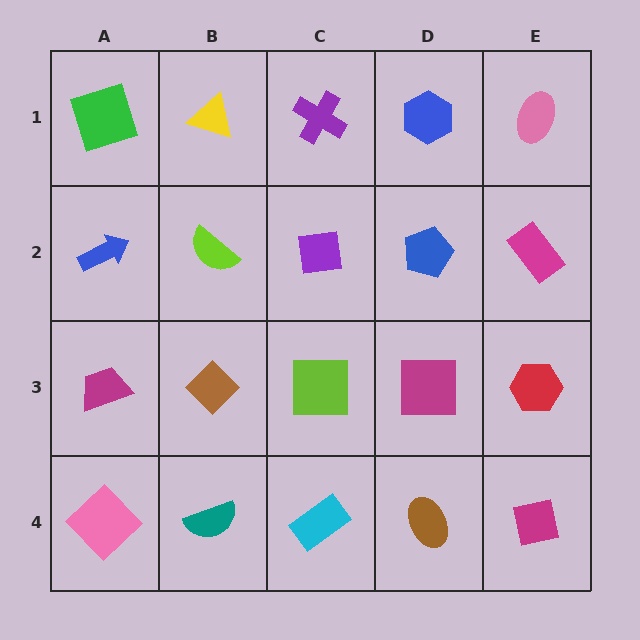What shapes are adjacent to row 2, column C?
A purple cross (row 1, column C), a lime square (row 3, column C), a lime semicircle (row 2, column B), a blue pentagon (row 2, column D).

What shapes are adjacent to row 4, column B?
A brown diamond (row 3, column B), a pink diamond (row 4, column A), a cyan rectangle (row 4, column C).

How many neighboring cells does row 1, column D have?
3.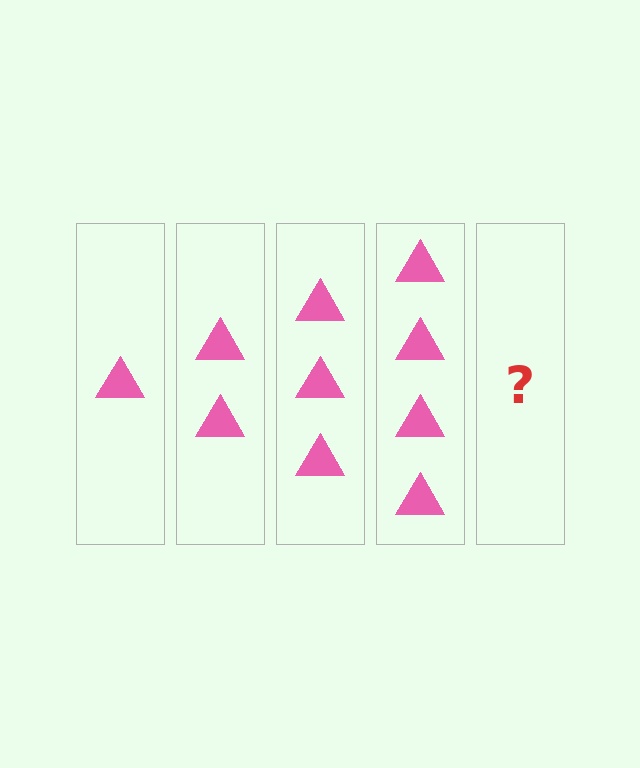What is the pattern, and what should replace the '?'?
The pattern is that each step adds one more triangle. The '?' should be 5 triangles.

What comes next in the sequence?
The next element should be 5 triangles.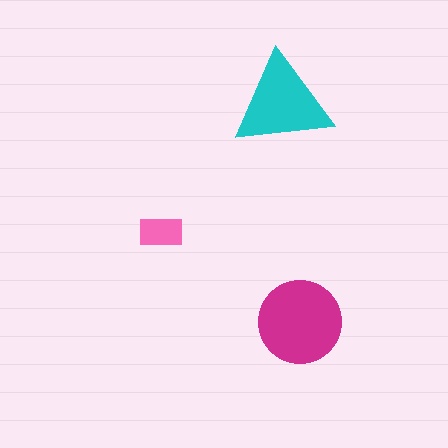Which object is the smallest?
The pink rectangle.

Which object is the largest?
The magenta circle.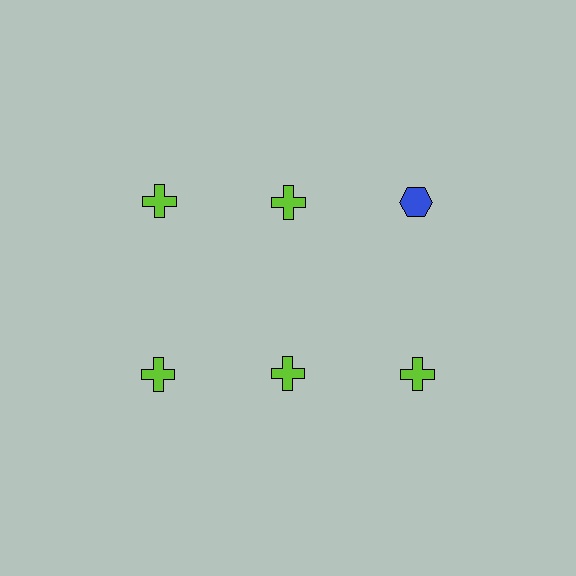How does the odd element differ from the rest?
It differs in both color (blue instead of lime) and shape (hexagon instead of cross).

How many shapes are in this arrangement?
There are 6 shapes arranged in a grid pattern.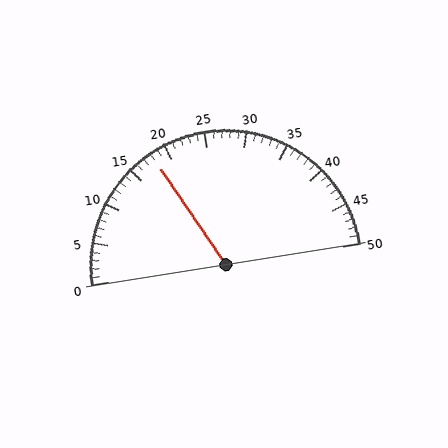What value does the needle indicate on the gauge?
The needle indicates approximately 18.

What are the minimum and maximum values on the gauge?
The gauge ranges from 0 to 50.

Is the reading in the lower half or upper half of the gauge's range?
The reading is in the lower half of the range (0 to 50).